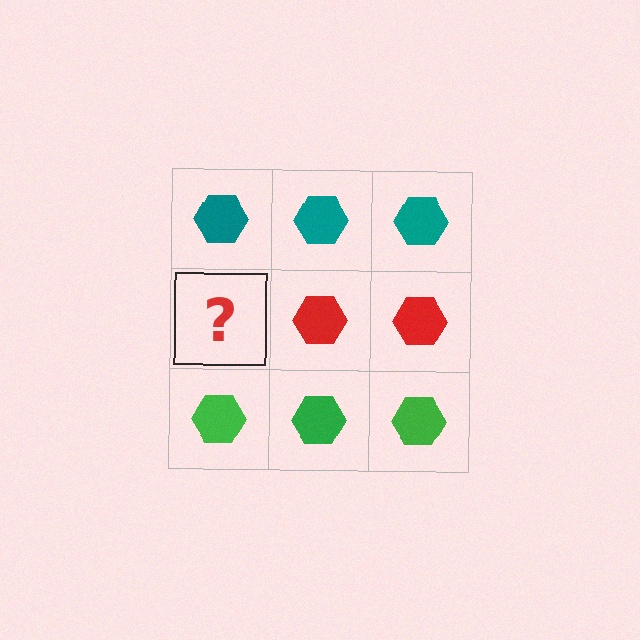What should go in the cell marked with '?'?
The missing cell should contain a red hexagon.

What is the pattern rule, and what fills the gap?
The rule is that each row has a consistent color. The gap should be filled with a red hexagon.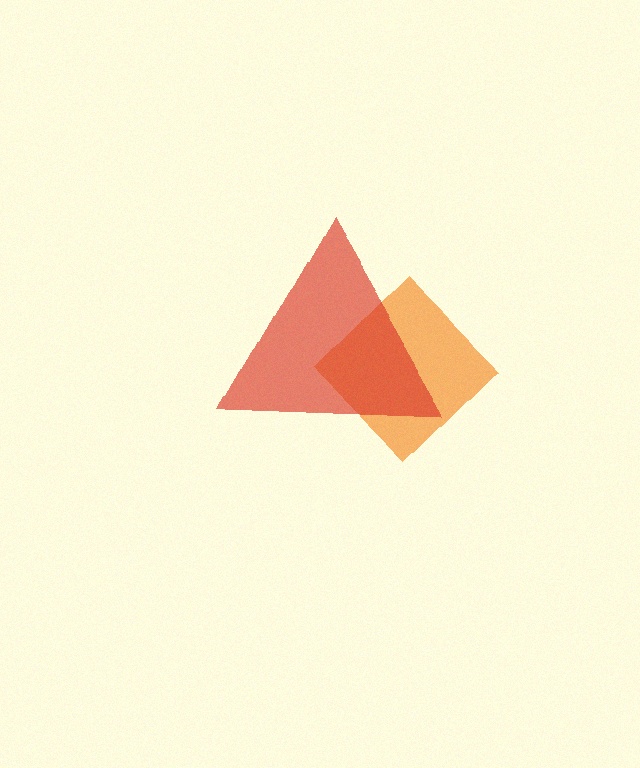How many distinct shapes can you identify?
There are 2 distinct shapes: an orange diamond, a red triangle.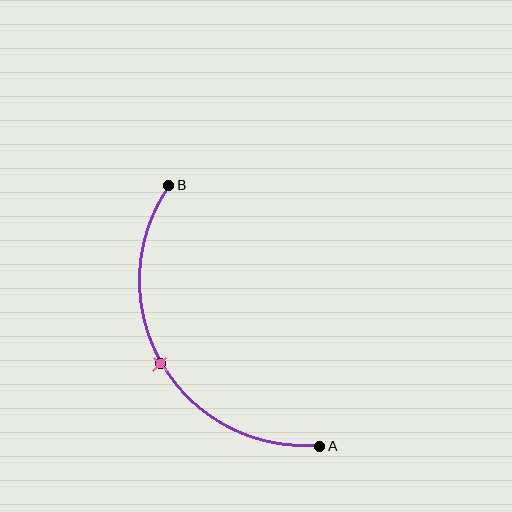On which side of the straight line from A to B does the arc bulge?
The arc bulges to the left of the straight line connecting A and B.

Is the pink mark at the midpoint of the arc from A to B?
Yes. The pink mark lies on the arc at equal arc-length from both A and B — it is the arc midpoint.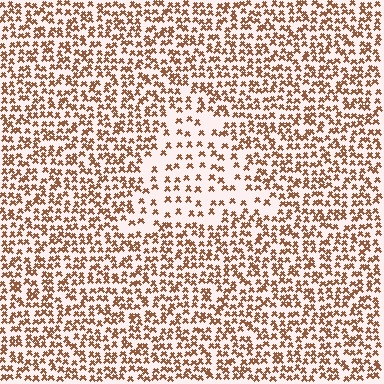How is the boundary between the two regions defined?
The boundary is defined by a change in element density (approximately 2.1x ratio). All elements are the same color, size, and shape.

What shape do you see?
I see a triangle.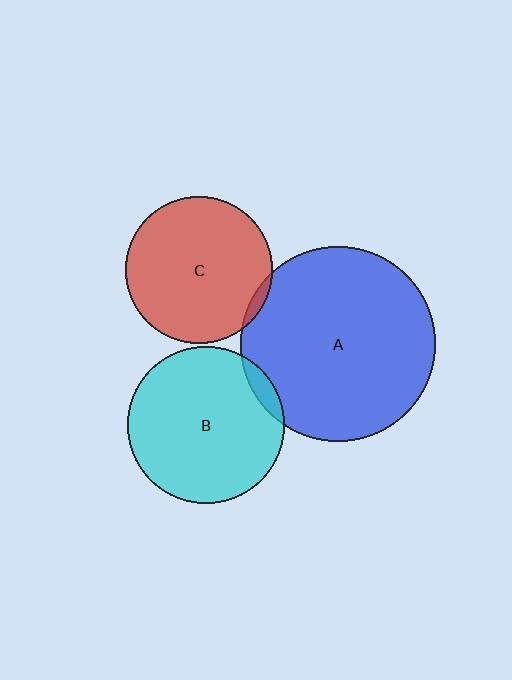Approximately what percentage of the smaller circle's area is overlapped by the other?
Approximately 5%.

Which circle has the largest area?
Circle A (blue).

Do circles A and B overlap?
Yes.